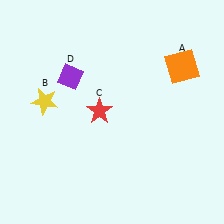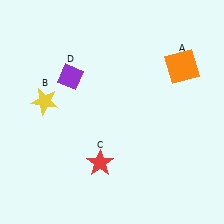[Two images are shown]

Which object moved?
The red star (C) moved down.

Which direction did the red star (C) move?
The red star (C) moved down.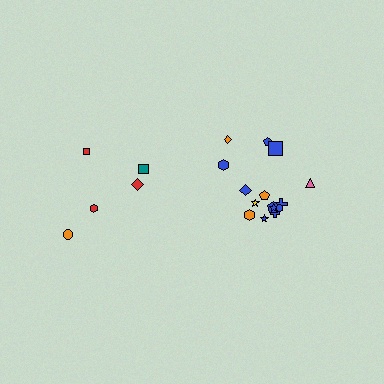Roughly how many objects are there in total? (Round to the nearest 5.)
Roughly 20 objects in total.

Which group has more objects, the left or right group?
The right group.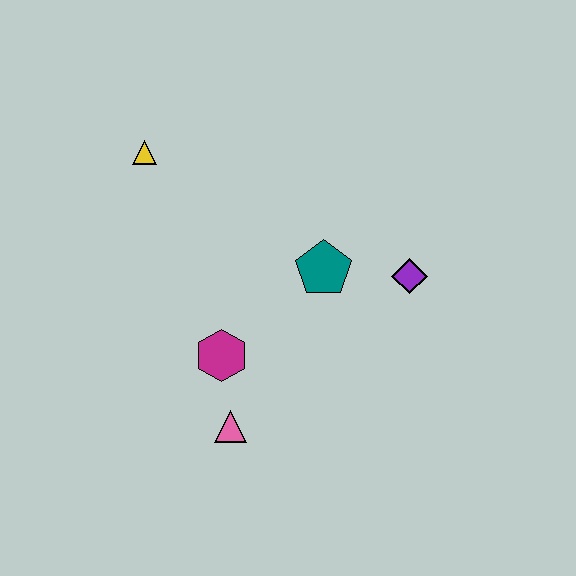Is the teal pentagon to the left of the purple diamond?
Yes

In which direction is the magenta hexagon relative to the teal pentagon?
The magenta hexagon is to the left of the teal pentagon.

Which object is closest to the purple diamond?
The teal pentagon is closest to the purple diamond.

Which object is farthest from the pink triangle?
The yellow triangle is farthest from the pink triangle.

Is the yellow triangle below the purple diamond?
No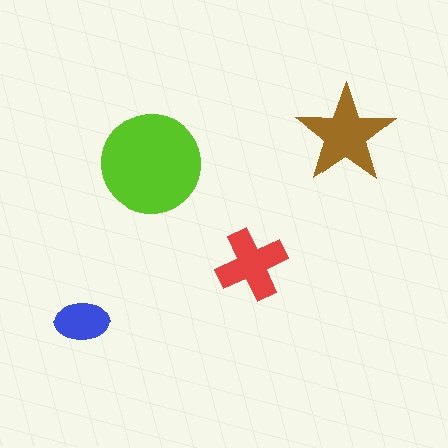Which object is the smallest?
The blue ellipse.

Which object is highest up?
The brown star is topmost.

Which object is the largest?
The lime circle.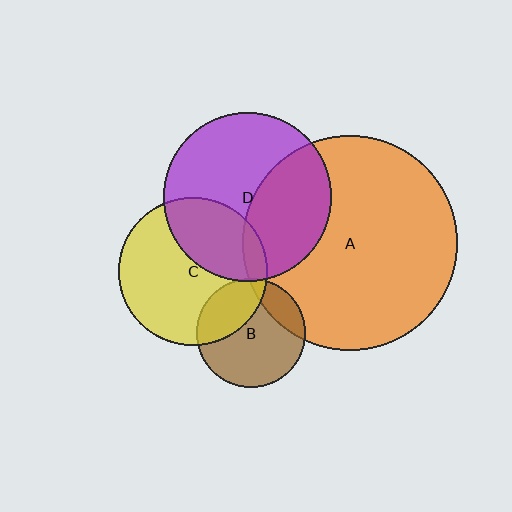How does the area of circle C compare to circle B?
Approximately 1.8 times.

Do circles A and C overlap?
Yes.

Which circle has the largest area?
Circle A (orange).